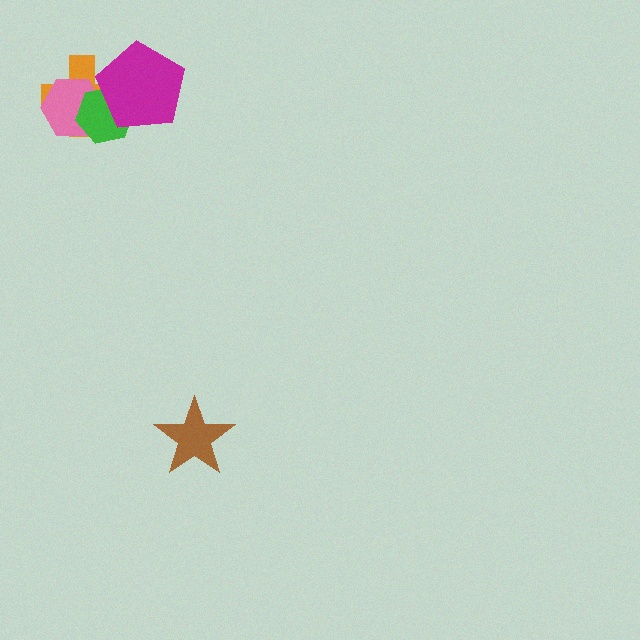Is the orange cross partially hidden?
Yes, it is partially covered by another shape.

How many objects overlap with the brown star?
0 objects overlap with the brown star.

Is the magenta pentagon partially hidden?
No, no other shape covers it.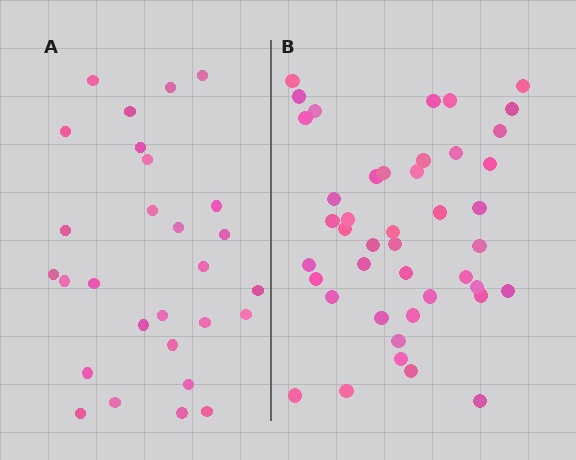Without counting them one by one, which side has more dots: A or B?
Region B (the right region) has more dots.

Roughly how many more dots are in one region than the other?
Region B has approximately 15 more dots than region A.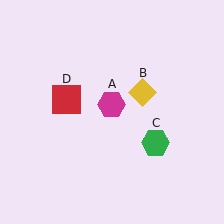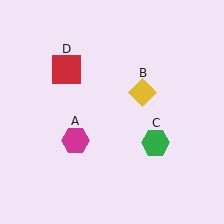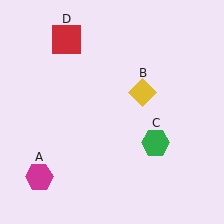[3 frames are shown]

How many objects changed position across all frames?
2 objects changed position: magenta hexagon (object A), red square (object D).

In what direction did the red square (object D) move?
The red square (object D) moved up.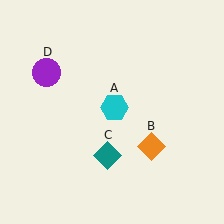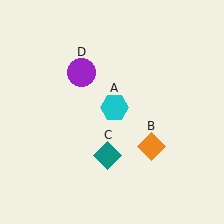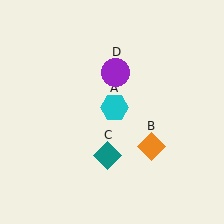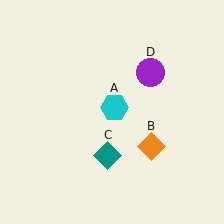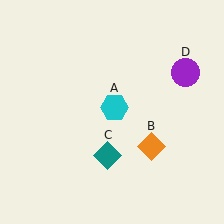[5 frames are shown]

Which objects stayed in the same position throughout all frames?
Cyan hexagon (object A) and orange diamond (object B) and teal diamond (object C) remained stationary.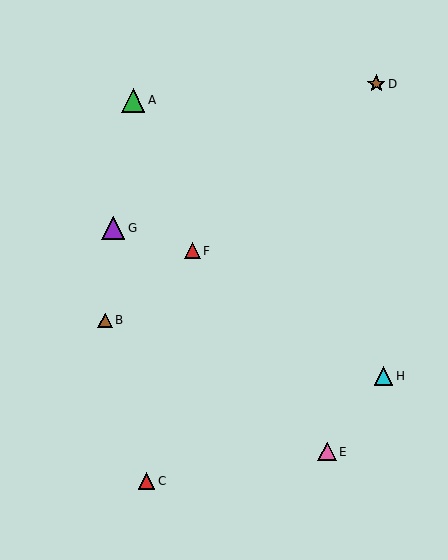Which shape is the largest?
The purple triangle (labeled G) is the largest.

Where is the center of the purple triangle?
The center of the purple triangle is at (113, 228).